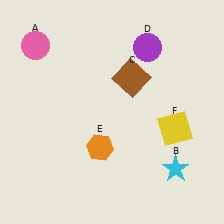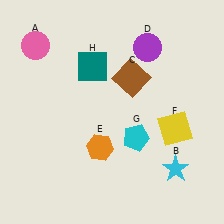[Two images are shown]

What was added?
A cyan pentagon (G), a teal square (H) were added in Image 2.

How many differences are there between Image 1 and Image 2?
There are 2 differences between the two images.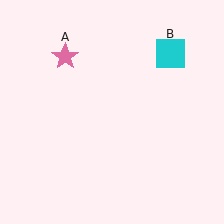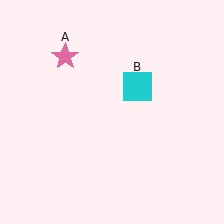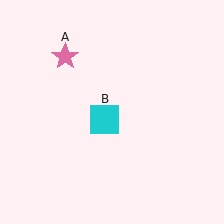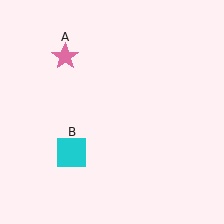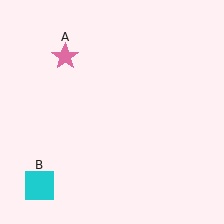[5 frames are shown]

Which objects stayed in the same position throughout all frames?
Pink star (object A) remained stationary.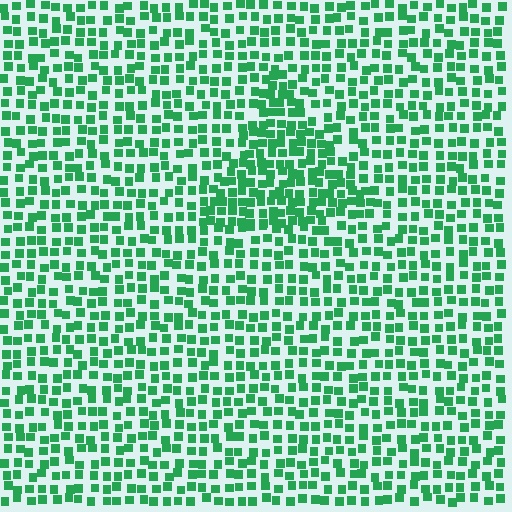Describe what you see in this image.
The image contains small green elements arranged at two different densities. A triangle-shaped region is visible where the elements are more densely packed than the surrounding area.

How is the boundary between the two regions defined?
The boundary is defined by a change in element density (approximately 1.6x ratio). All elements are the same color, size, and shape.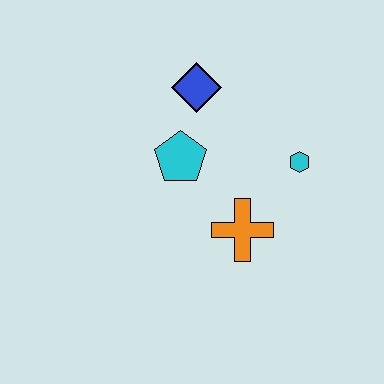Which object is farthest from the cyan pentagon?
The cyan hexagon is farthest from the cyan pentagon.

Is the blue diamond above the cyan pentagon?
Yes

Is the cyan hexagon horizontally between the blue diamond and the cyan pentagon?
No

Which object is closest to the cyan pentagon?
The blue diamond is closest to the cyan pentagon.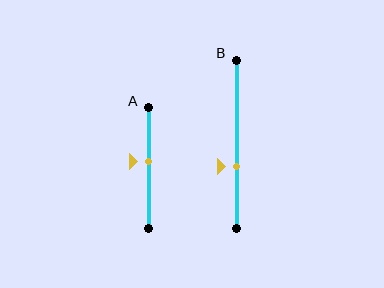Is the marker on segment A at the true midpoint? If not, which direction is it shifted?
No, the marker on segment A is shifted upward by about 6% of the segment length.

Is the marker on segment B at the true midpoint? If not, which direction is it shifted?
No, the marker on segment B is shifted downward by about 13% of the segment length.